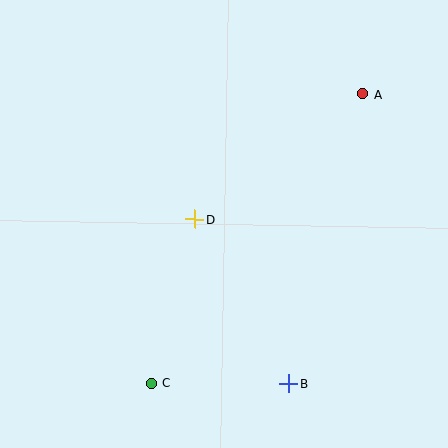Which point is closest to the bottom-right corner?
Point B is closest to the bottom-right corner.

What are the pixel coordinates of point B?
Point B is at (289, 384).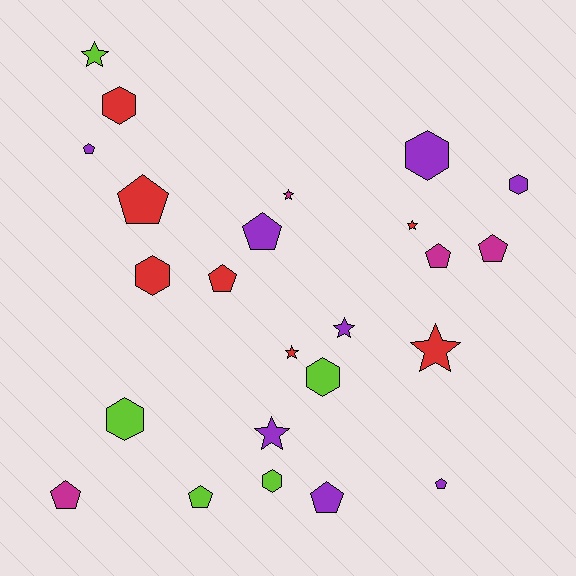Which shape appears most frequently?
Pentagon, with 10 objects.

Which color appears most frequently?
Purple, with 8 objects.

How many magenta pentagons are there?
There are 3 magenta pentagons.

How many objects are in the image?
There are 24 objects.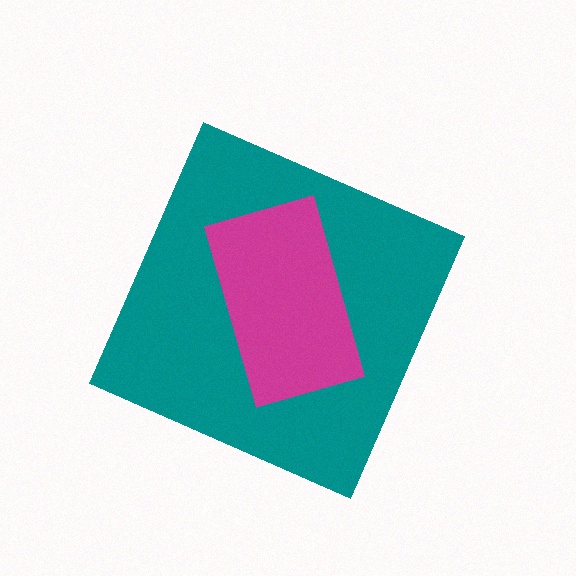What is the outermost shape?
The teal diamond.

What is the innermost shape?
The magenta rectangle.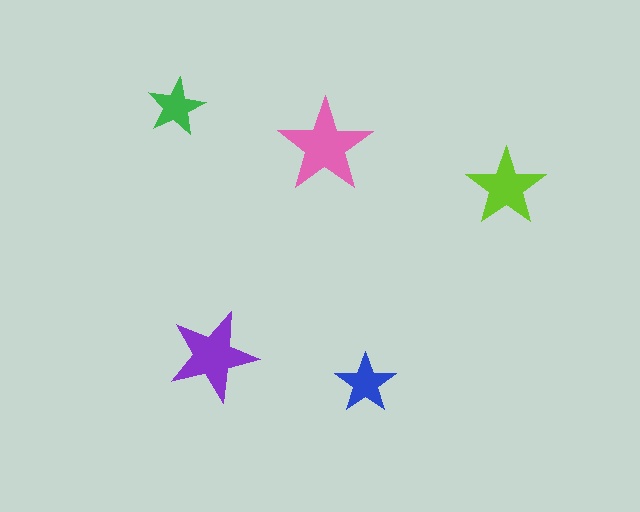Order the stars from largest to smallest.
the pink one, the purple one, the lime one, the blue one, the green one.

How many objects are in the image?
There are 5 objects in the image.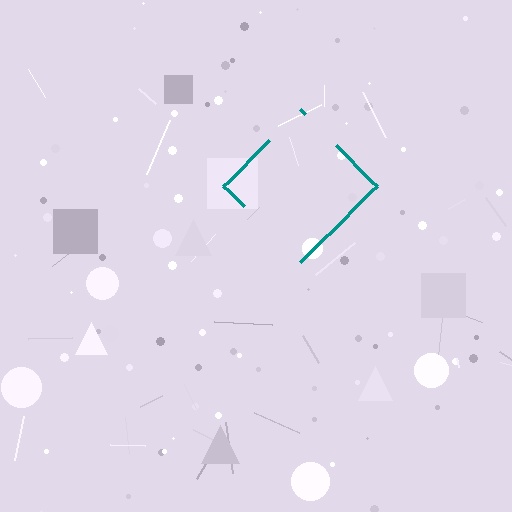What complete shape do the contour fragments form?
The contour fragments form a diamond.